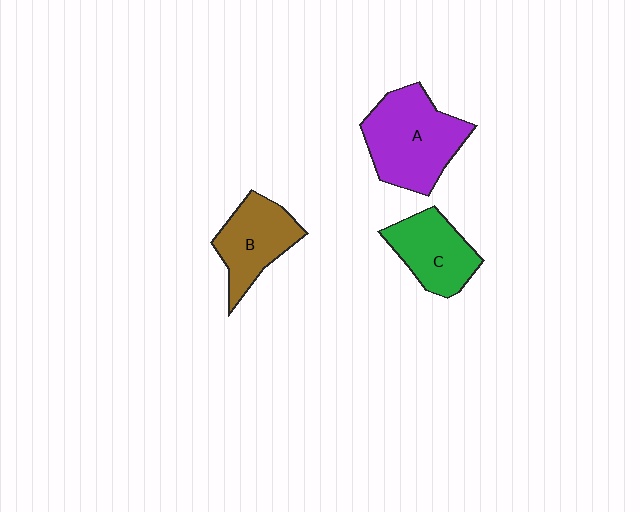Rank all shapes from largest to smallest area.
From largest to smallest: A (purple), B (brown), C (green).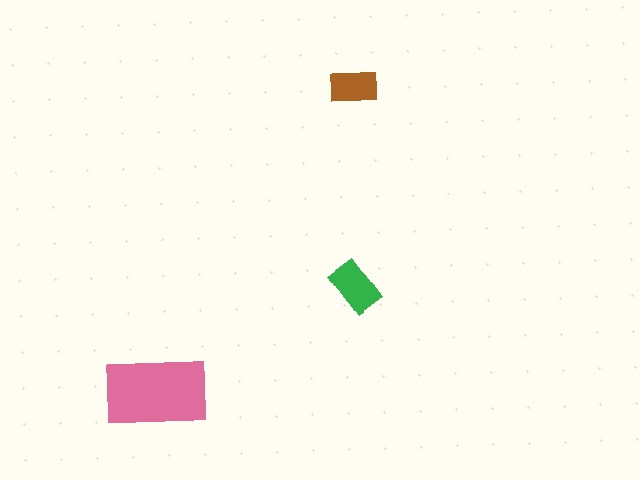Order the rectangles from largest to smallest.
the pink one, the green one, the brown one.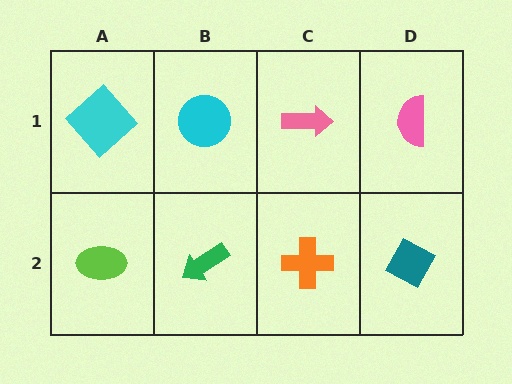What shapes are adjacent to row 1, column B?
A green arrow (row 2, column B), a cyan diamond (row 1, column A), a pink arrow (row 1, column C).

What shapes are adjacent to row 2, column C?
A pink arrow (row 1, column C), a green arrow (row 2, column B), a teal diamond (row 2, column D).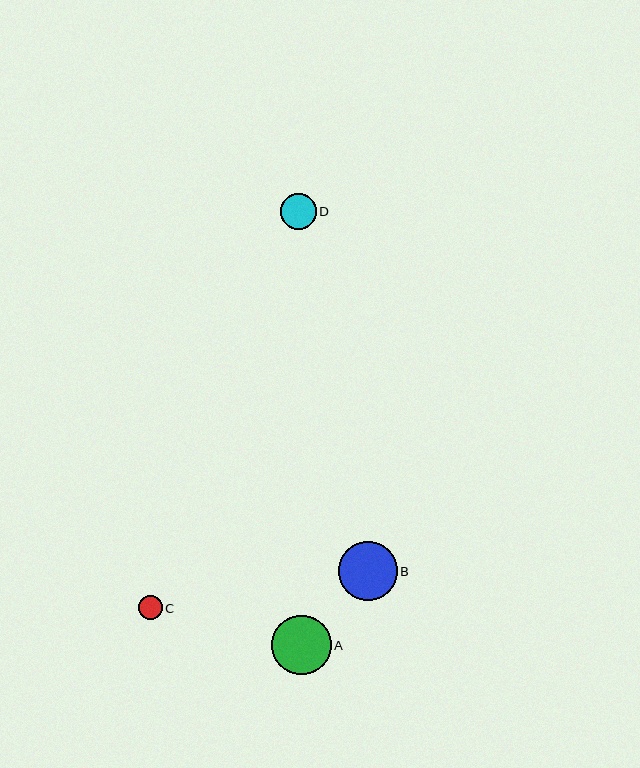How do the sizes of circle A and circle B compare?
Circle A and circle B are approximately the same size.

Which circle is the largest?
Circle A is the largest with a size of approximately 59 pixels.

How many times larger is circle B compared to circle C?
Circle B is approximately 2.4 times the size of circle C.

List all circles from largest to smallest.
From largest to smallest: A, B, D, C.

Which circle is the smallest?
Circle C is the smallest with a size of approximately 24 pixels.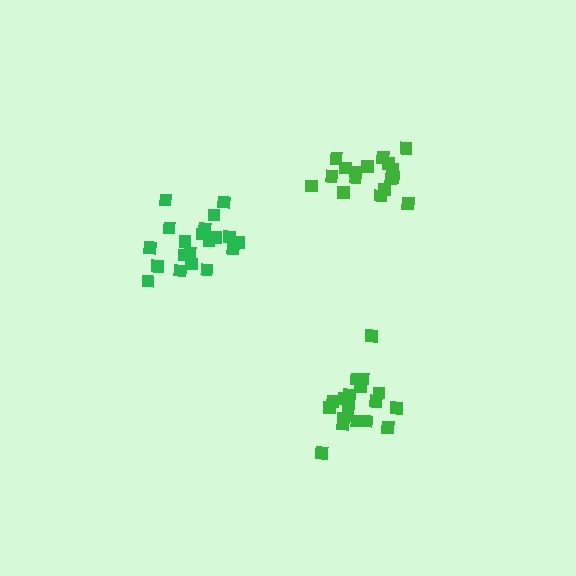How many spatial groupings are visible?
There are 3 spatial groupings.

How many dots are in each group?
Group 1: 19 dots, Group 2: 20 dots, Group 3: 18 dots (57 total).